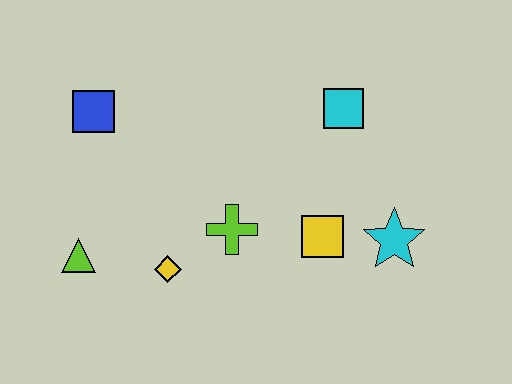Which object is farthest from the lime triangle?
The cyan star is farthest from the lime triangle.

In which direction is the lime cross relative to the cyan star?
The lime cross is to the left of the cyan star.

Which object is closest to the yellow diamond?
The lime cross is closest to the yellow diamond.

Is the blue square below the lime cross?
No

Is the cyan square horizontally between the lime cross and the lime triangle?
No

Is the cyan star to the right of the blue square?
Yes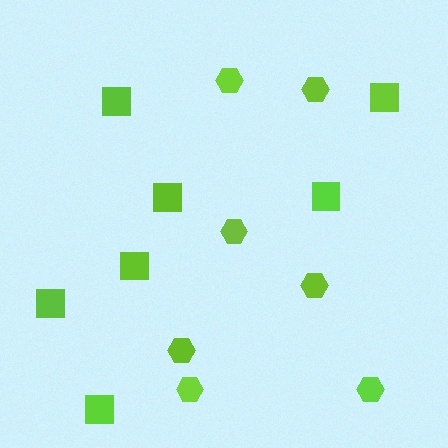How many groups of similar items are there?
There are 2 groups: one group of squares (7) and one group of hexagons (7).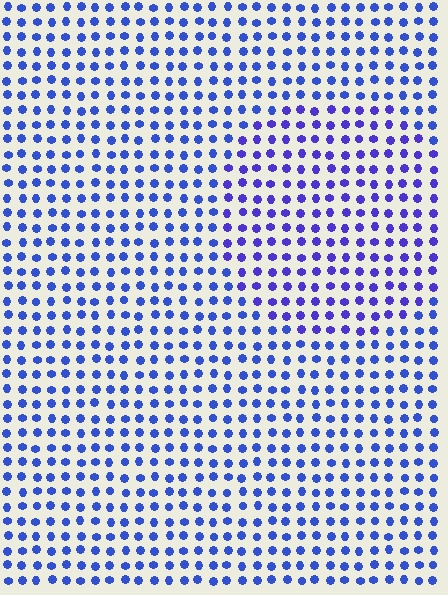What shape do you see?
I see a circle.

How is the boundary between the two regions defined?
The boundary is defined purely by a slight shift in hue (about 22 degrees). Spacing, size, and orientation are identical on both sides.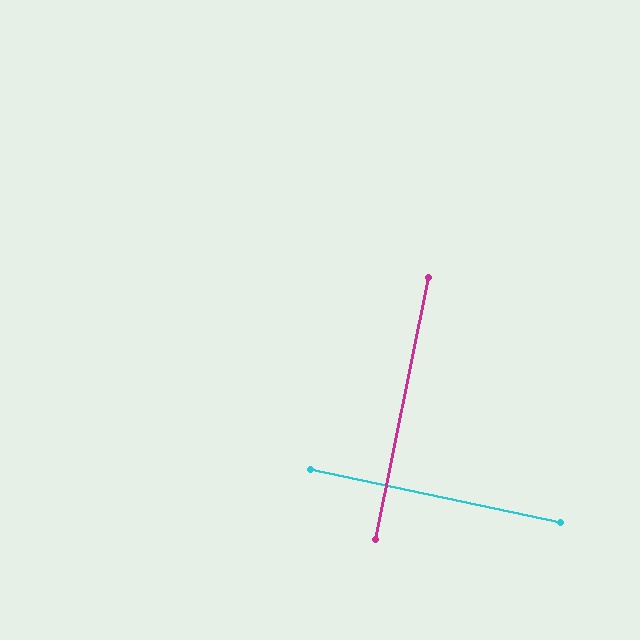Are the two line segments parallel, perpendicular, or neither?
Perpendicular — they meet at approximately 90°.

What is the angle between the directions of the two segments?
Approximately 90 degrees.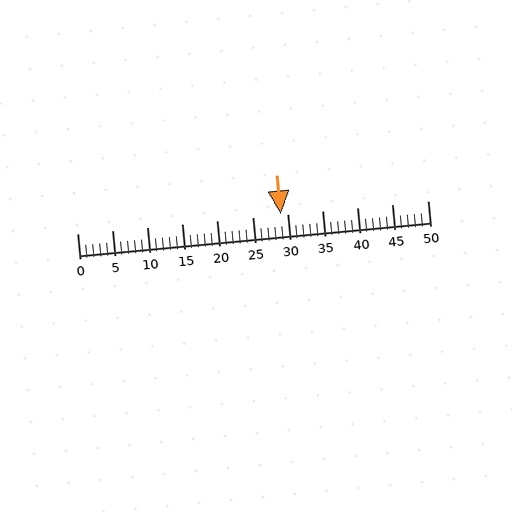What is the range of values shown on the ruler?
The ruler shows values from 0 to 50.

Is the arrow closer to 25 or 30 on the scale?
The arrow is closer to 30.